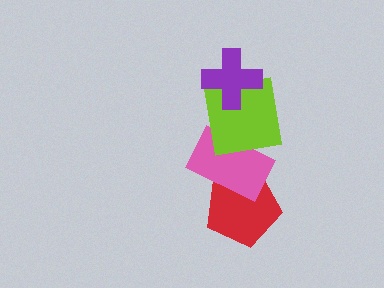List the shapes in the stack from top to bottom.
From top to bottom: the purple cross, the lime square, the pink rectangle, the red pentagon.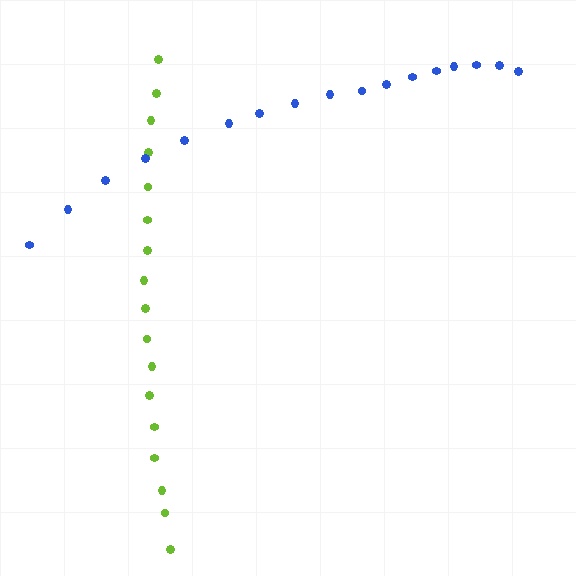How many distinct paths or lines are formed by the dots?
There are 2 distinct paths.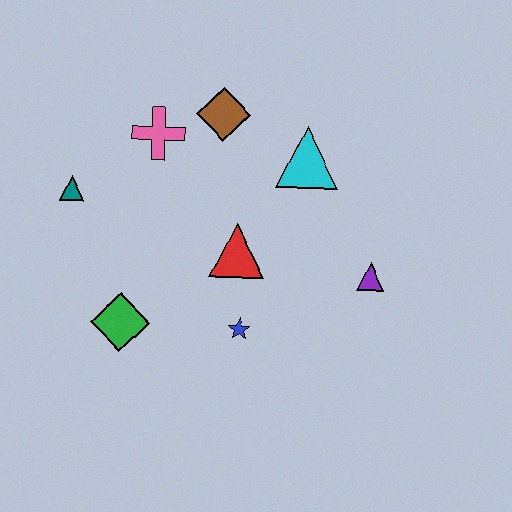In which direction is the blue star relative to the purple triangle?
The blue star is to the left of the purple triangle.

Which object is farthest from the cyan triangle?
The green diamond is farthest from the cyan triangle.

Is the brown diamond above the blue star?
Yes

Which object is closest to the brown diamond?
The pink cross is closest to the brown diamond.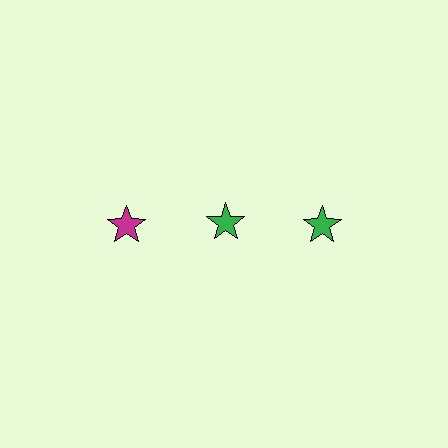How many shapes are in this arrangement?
There are 3 shapes arranged in a grid pattern.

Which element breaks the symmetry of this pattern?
The magenta star in the top row, leftmost column breaks the symmetry. All other shapes are green stars.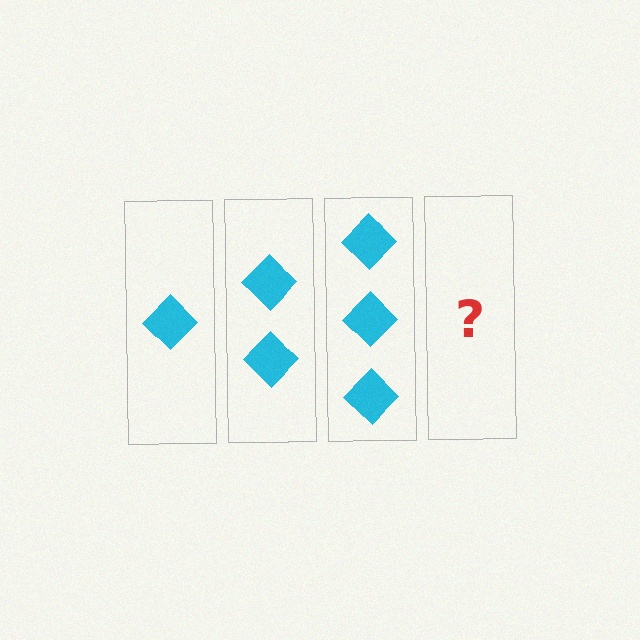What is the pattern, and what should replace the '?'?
The pattern is that each step adds one more diamond. The '?' should be 4 diamonds.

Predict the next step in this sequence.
The next step is 4 diamonds.